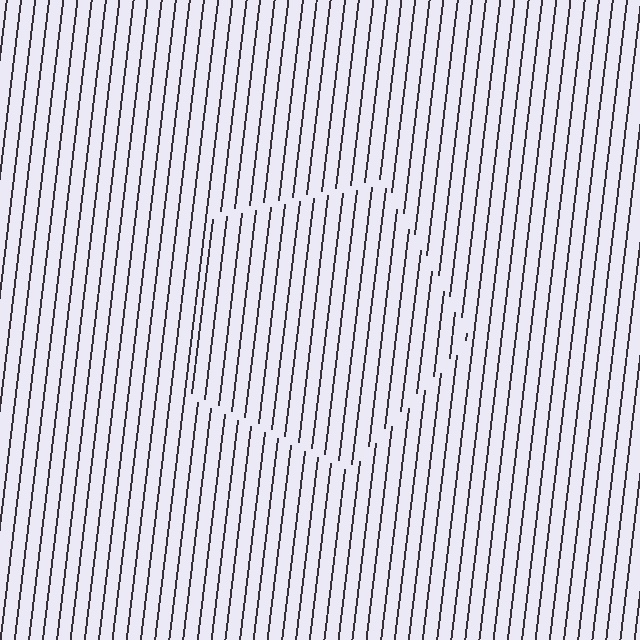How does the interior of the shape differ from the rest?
The interior of the shape contains the same grating, shifted by half a period — the contour is defined by the phase discontinuity where line-ends from the inner and outer gratings abut.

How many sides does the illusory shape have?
5 sides — the line-ends trace a pentagon.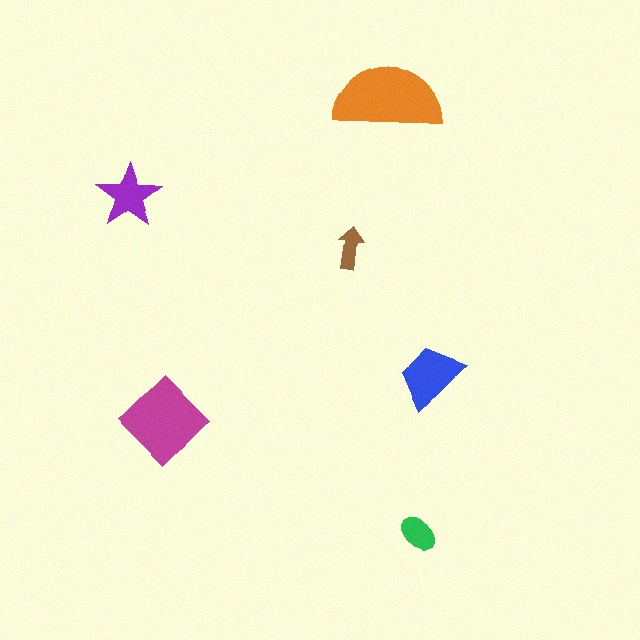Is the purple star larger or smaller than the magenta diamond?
Smaller.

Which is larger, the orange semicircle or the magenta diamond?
The orange semicircle.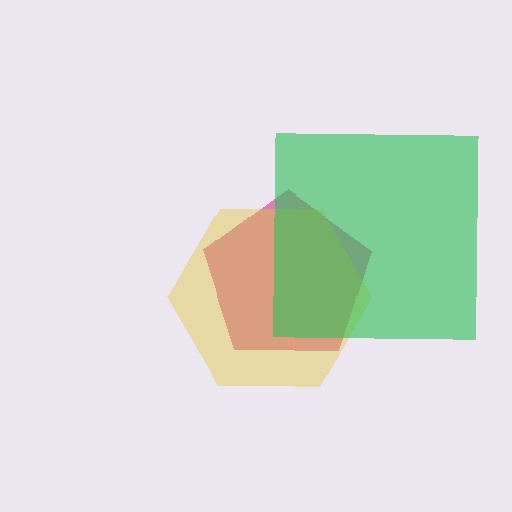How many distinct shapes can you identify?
There are 3 distinct shapes: a magenta pentagon, a yellow hexagon, a green square.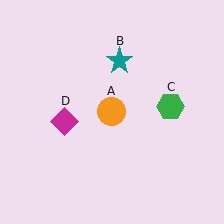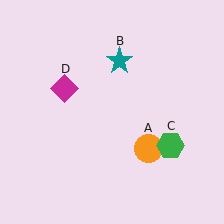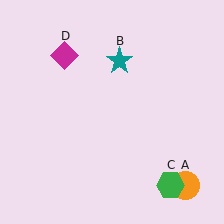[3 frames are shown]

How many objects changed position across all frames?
3 objects changed position: orange circle (object A), green hexagon (object C), magenta diamond (object D).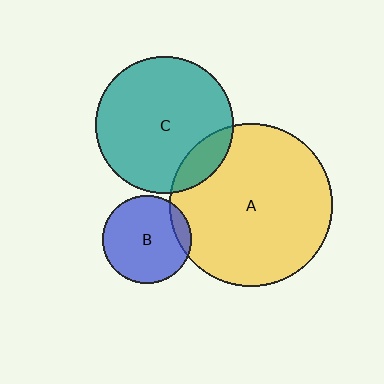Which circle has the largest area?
Circle A (yellow).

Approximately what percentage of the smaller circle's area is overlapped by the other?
Approximately 15%.